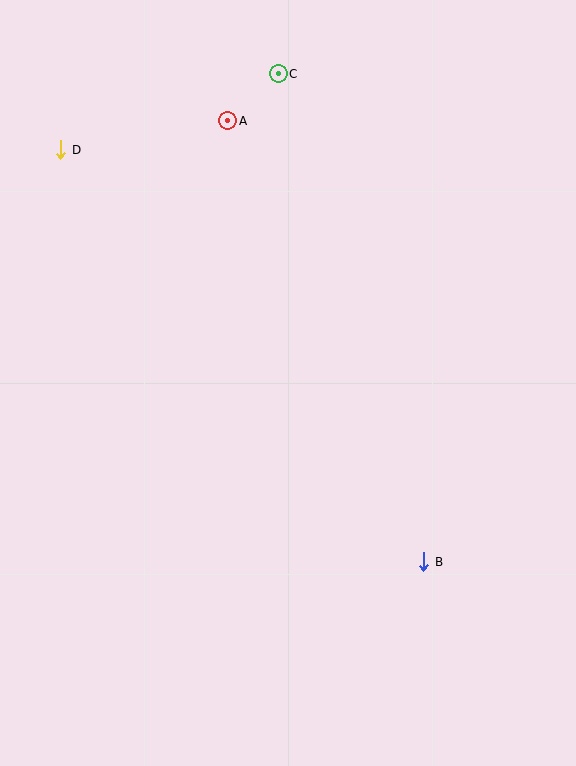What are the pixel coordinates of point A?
Point A is at (228, 121).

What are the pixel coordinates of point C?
Point C is at (278, 74).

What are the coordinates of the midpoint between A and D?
The midpoint between A and D is at (144, 135).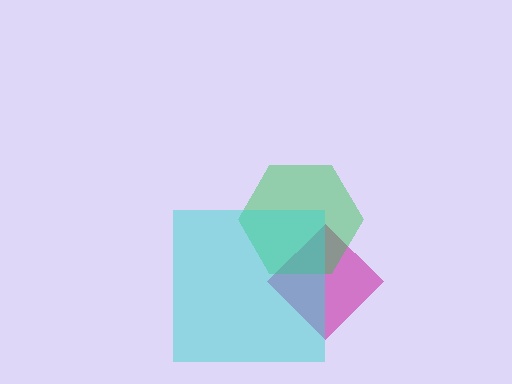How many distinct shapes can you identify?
There are 3 distinct shapes: a magenta diamond, a green hexagon, a cyan square.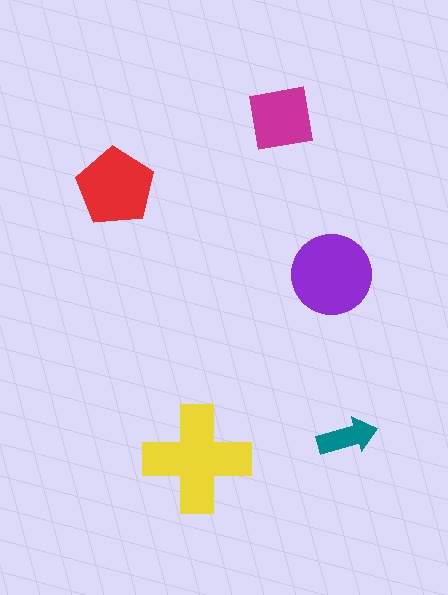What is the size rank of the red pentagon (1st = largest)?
3rd.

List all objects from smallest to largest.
The teal arrow, the magenta square, the red pentagon, the purple circle, the yellow cross.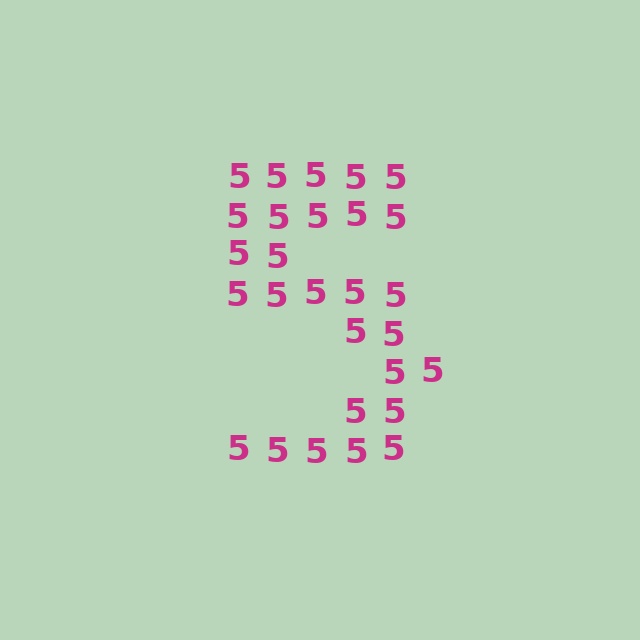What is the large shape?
The large shape is the digit 5.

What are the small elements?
The small elements are digit 5's.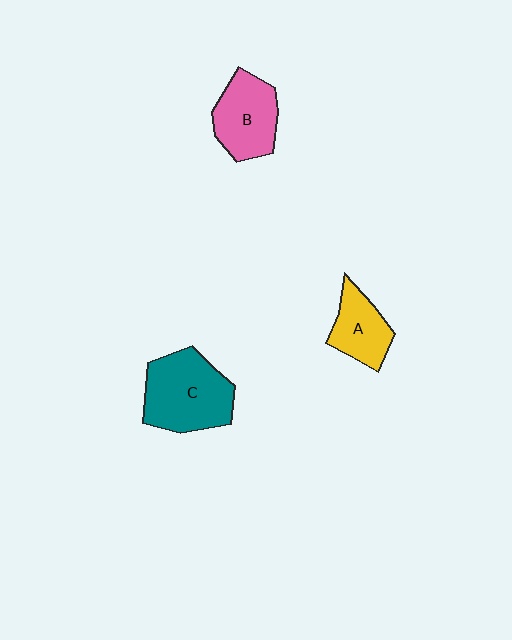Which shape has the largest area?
Shape C (teal).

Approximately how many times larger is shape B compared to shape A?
Approximately 1.3 times.